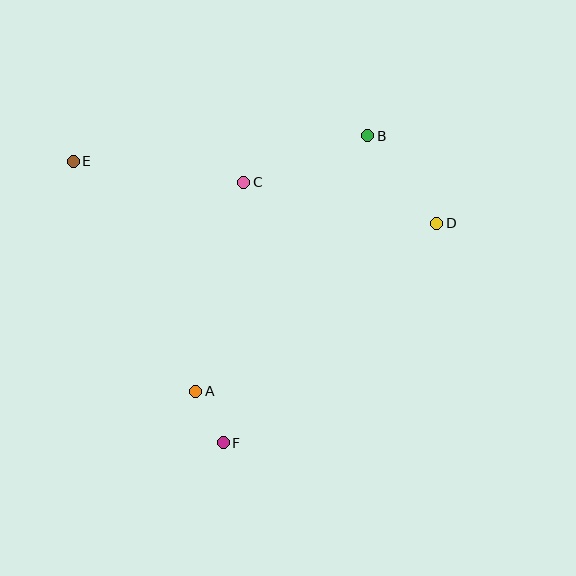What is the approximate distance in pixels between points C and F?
The distance between C and F is approximately 261 pixels.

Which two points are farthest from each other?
Points D and E are farthest from each other.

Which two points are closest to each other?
Points A and F are closest to each other.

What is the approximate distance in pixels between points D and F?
The distance between D and F is approximately 306 pixels.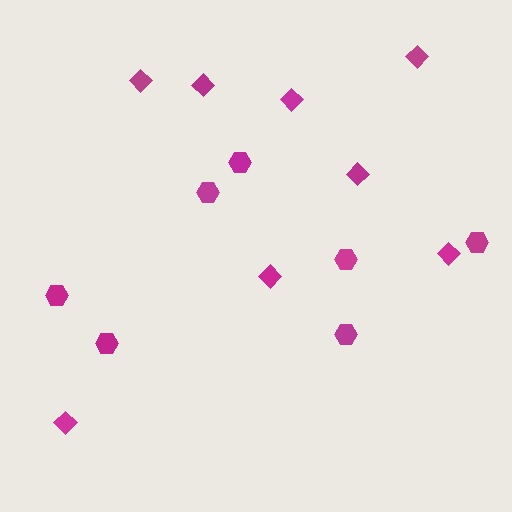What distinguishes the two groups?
There are 2 groups: one group of hexagons (7) and one group of diamonds (8).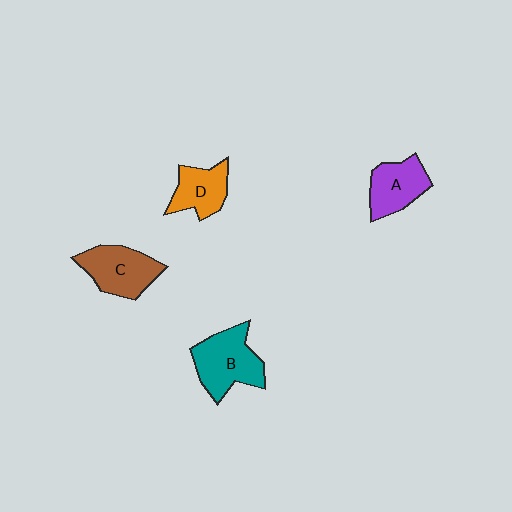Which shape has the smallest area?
Shape D (orange).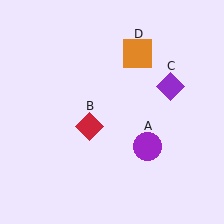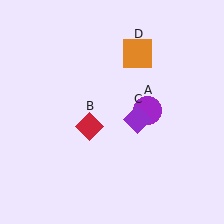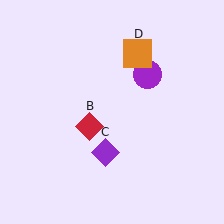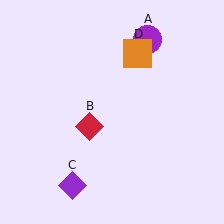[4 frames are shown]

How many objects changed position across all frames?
2 objects changed position: purple circle (object A), purple diamond (object C).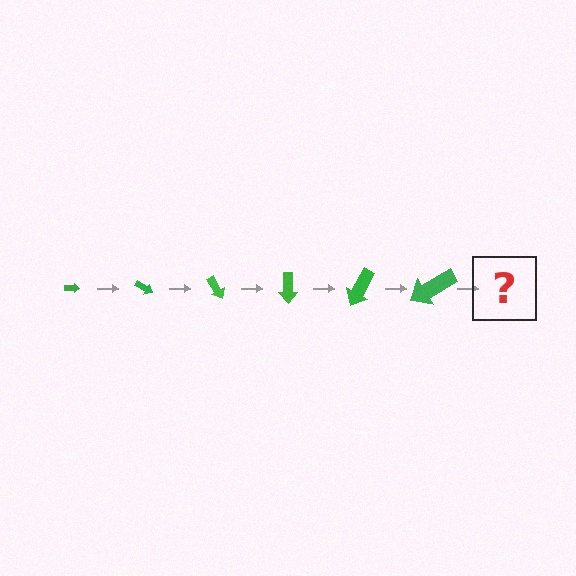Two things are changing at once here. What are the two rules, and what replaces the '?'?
The two rules are that the arrow grows larger each step and it rotates 30 degrees each step. The '?' should be an arrow, larger than the previous one and rotated 180 degrees from the start.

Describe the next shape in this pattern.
It should be an arrow, larger than the previous one and rotated 180 degrees from the start.